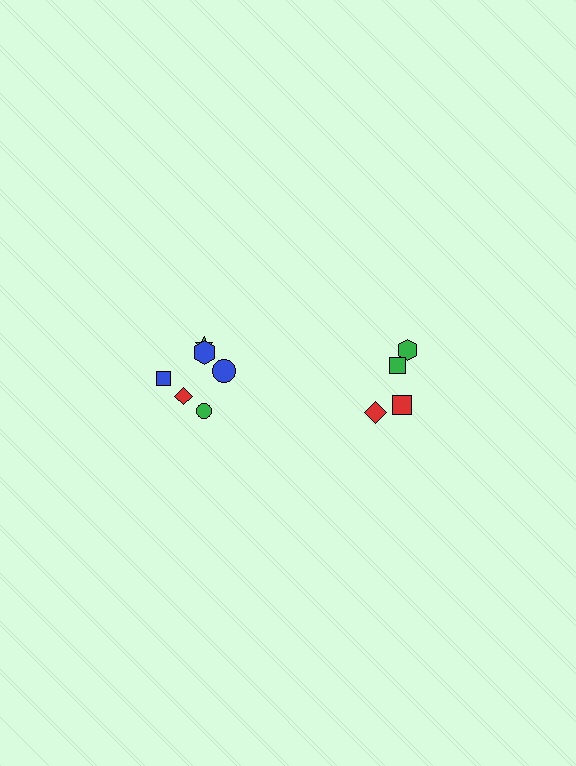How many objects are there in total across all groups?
There are 10 objects.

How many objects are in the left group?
There are 6 objects.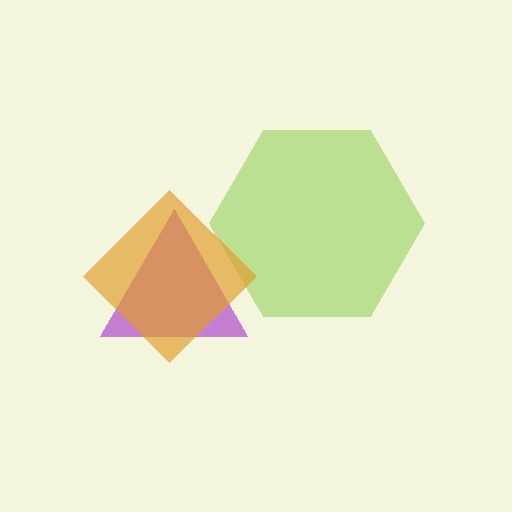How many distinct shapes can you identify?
There are 3 distinct shapes: a purple triangle, a lime hexagon, an orange diamond.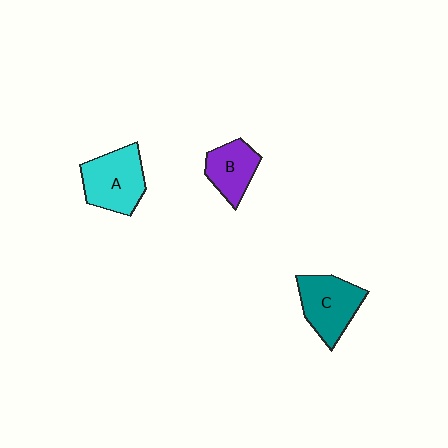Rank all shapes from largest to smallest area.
From largest to smallest: A (cyan), C (teal), B (purple).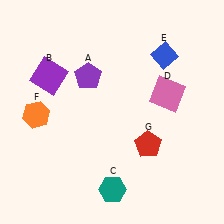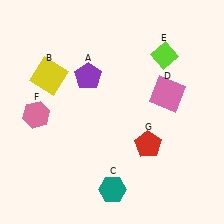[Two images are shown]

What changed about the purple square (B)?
In Image 1, B is purple. In Image 2, it changed to yellow.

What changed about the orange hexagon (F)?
In Image 1, F is orange. In Image 2, it changed to pink.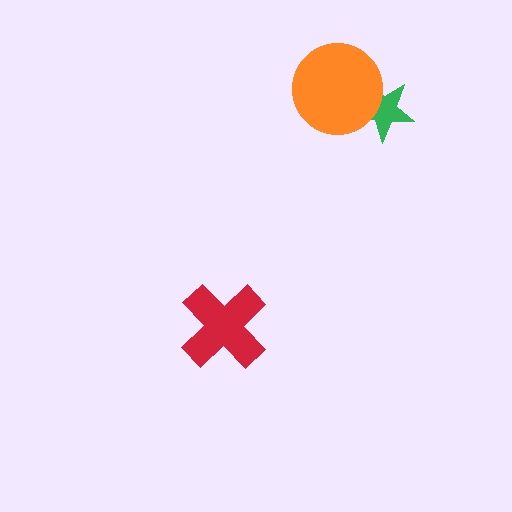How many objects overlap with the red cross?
0 objects overlap with the red cross.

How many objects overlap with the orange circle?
1 object overlaps with the orange circle.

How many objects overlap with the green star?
1 object overlaps with the green star.